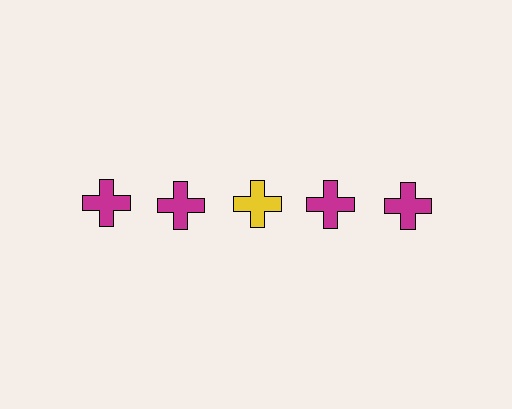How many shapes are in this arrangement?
There are 5 shapes arranged in a grid pattern.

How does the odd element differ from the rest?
It has a different color: yellow instead of magenta.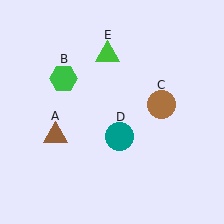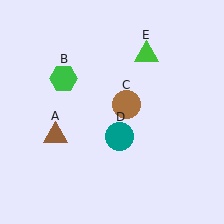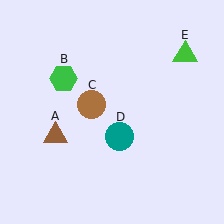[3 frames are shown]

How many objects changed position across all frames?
2 objects changed position: brown circle (object C), green triangle (object E).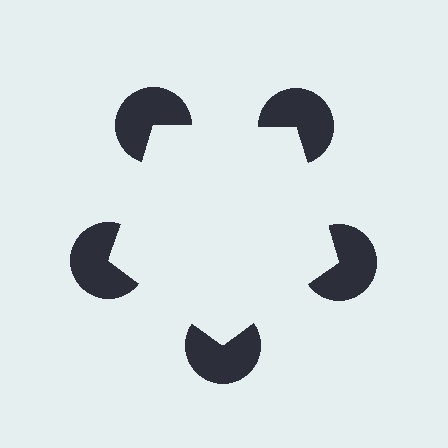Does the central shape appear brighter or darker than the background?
It typically appears slightly brighter than the background, even though no actual brightness change is drawn.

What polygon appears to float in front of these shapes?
An illusory pentagon — its edges are inferred from the aligned wedge cuts in the pac-man discs, not physically drawn.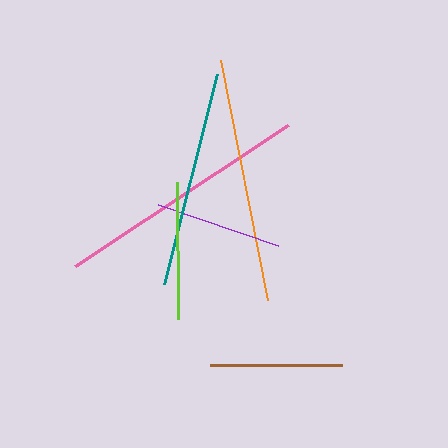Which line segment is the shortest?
The purple line is the shortest at approximately 126 pixels.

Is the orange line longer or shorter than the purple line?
The orange line is longer than the purple line.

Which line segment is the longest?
The pink line is the longest at approximately 255 pixels.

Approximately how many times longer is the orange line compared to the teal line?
The orange line is approximately 1.1 times the length of the teal line.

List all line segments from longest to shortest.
From longest to shortest: pink, orange, teal, lime, brown, purple.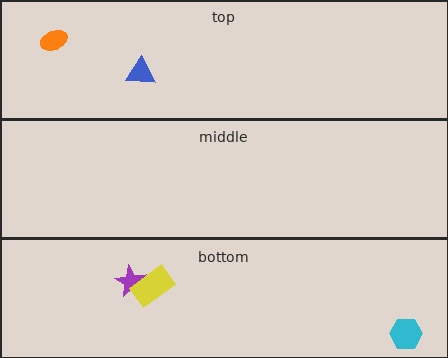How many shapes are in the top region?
2.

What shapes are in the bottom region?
The cyan hexagon, the purple star, the yellow rectangle.